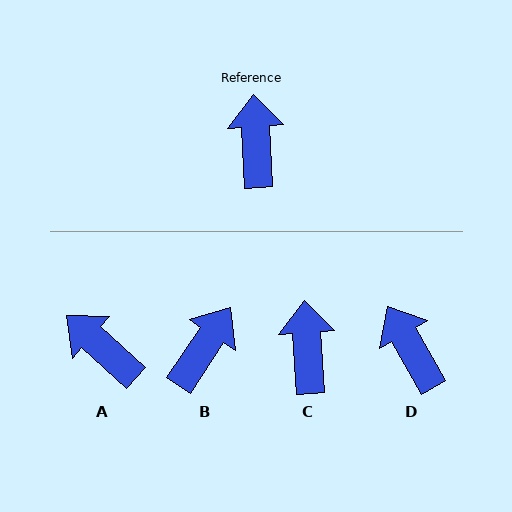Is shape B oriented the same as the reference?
No, it is off by about 37 degrees.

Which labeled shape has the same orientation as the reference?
C.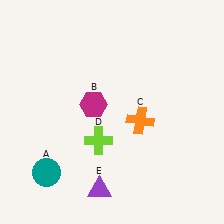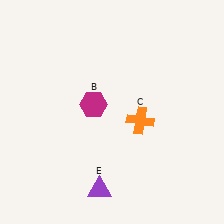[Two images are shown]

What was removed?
The teal circle (A), the lime cross (D) were removed in Image 2.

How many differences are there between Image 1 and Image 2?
There are 2 differences between the two images.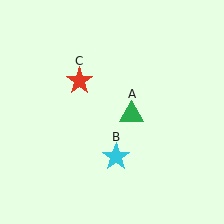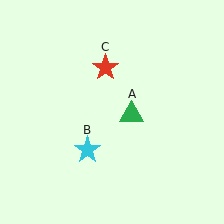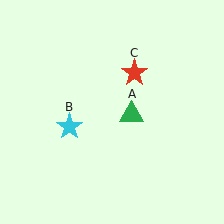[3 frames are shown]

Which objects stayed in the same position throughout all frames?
Green triangle (object A) remained stationary.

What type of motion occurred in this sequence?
The cyan star (object B), red star (object C) rotated clockwise around the center of the scene.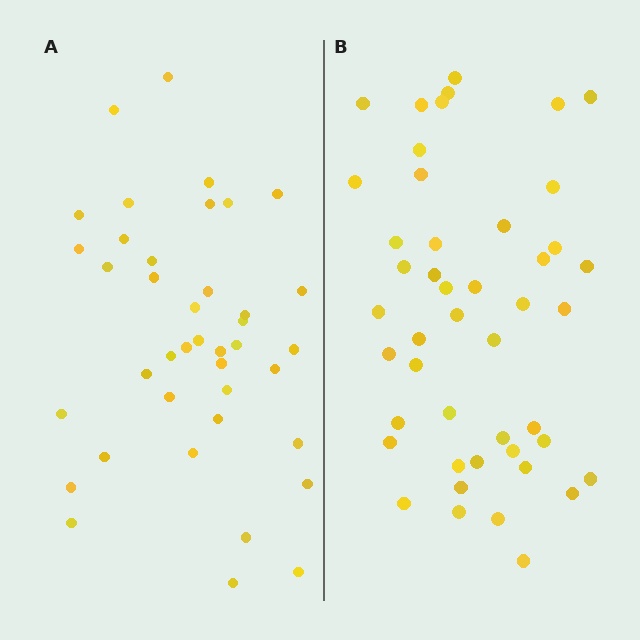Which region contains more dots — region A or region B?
Region B (the right region) has more dots.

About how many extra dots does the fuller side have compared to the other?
Region B has about 6 more dots than region A.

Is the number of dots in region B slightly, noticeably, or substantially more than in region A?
Region B has only slightly more — the two regions are fairly close. The ratio is roughly 1.1 to 1.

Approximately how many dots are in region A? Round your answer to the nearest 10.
About 40 dots.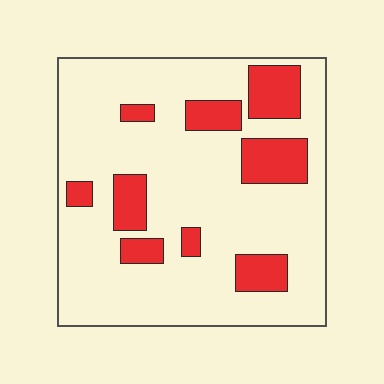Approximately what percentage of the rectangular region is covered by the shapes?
Approximately 20%.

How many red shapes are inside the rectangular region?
9.